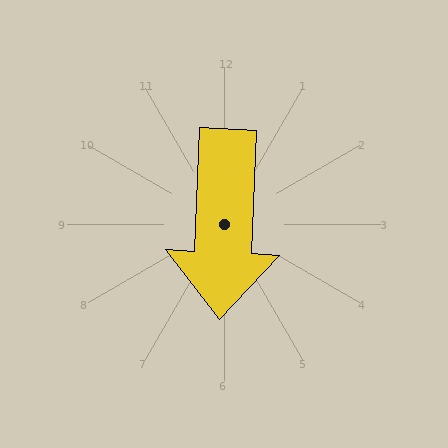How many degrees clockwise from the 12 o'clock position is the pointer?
Approximately 183 degrees.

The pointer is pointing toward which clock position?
Roughly 6 o'clock.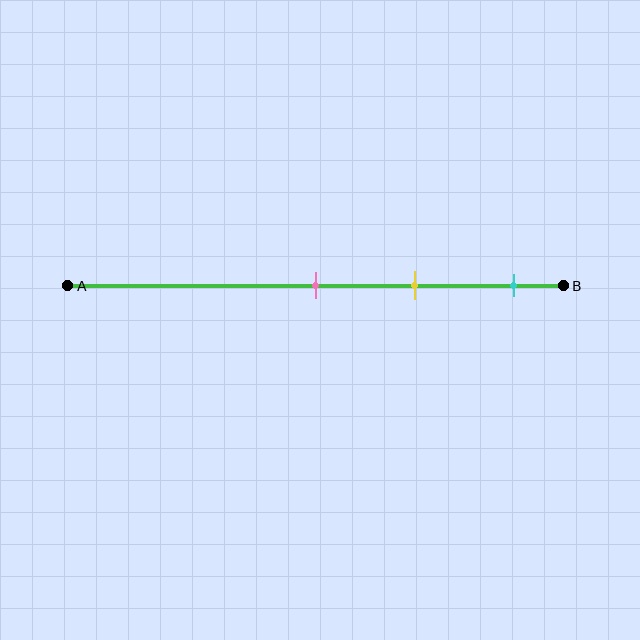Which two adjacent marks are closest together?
The pink and yellow marks are the closest adjacent pair.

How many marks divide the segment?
There are 3 marks dividing the segment.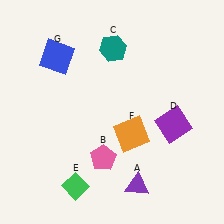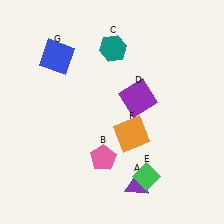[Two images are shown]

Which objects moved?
The objects that moved are: the purple square (D), the green diamond (E).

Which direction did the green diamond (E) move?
The green diamond (E) moved right.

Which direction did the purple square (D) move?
The purple square (D) moved left.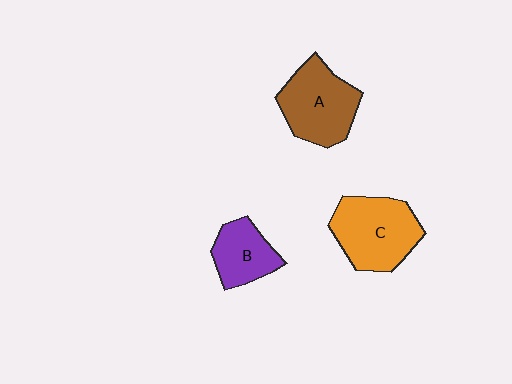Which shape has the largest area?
Shape C (orange).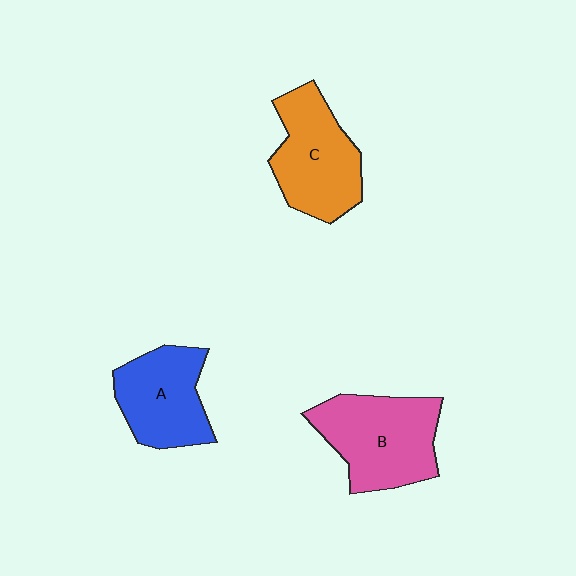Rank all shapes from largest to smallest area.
From largest to smallest: B (pink), C (orange), A (blue).